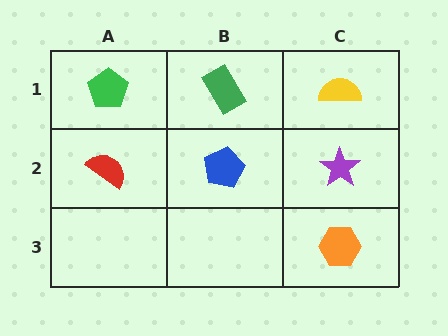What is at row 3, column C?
An orange hexagon.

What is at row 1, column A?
A green pentagon.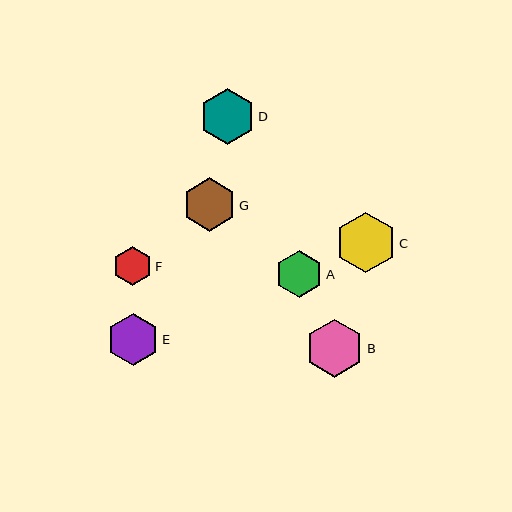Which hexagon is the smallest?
Hexagon F is the smallest with a size of approximately 39 pixels.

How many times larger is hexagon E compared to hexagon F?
Hexagon E is approximately 1.3 times the size of hexagon F.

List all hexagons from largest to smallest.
From largest to smallest: C, B, D, G, E, A, F.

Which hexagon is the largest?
Hexagon C is the largest with a size of approximately 61 pixels.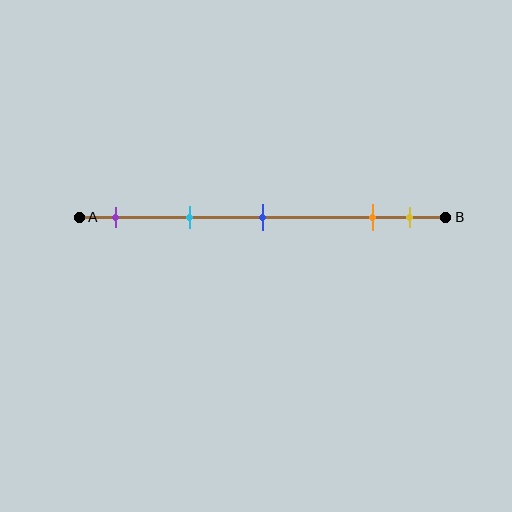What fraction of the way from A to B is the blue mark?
The blue mark is approximately 50% (0.5) of the way from A to B.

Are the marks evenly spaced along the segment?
No, the marks are not evenly spaced.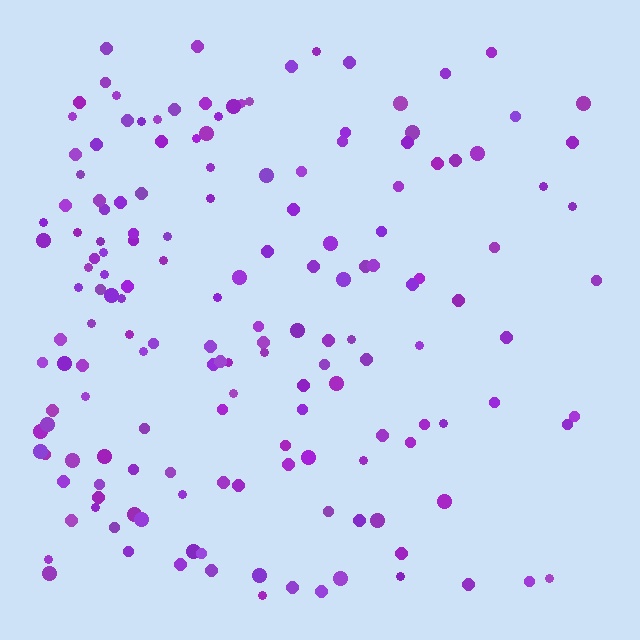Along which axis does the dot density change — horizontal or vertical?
Horizontal.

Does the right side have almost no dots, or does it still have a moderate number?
Still a moderate number, just noticeably fewer than the left.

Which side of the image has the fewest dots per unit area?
The right.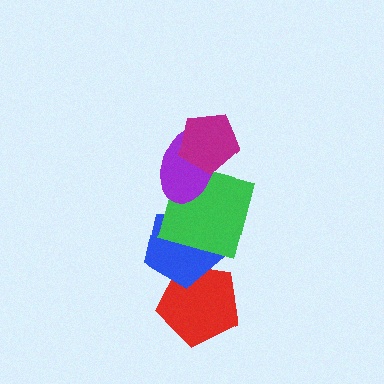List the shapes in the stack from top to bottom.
From top to bottom: the magenta pentagon, the purple ellipse, the green square, the blue pentagon, the red pentagon.